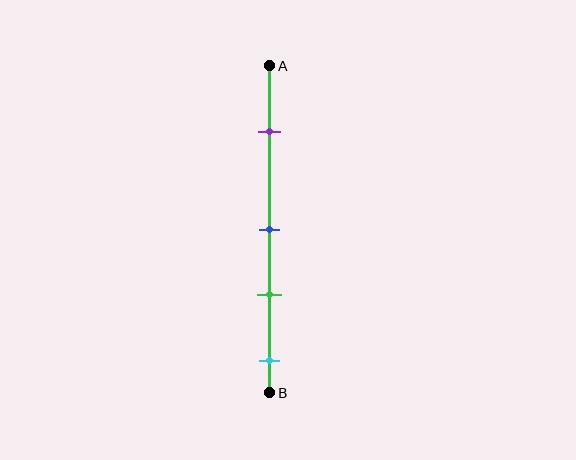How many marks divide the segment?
There are 4 marks dividing the segment.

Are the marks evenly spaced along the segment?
No, the marks are not evenly spaced.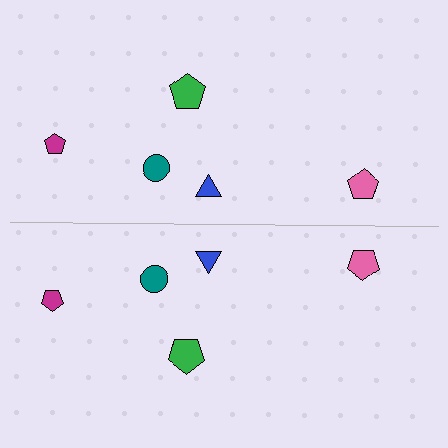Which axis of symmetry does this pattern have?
The pattern has a horizontal axis of symmetry running through the center of the image.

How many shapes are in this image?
There are 10 shapes in this image.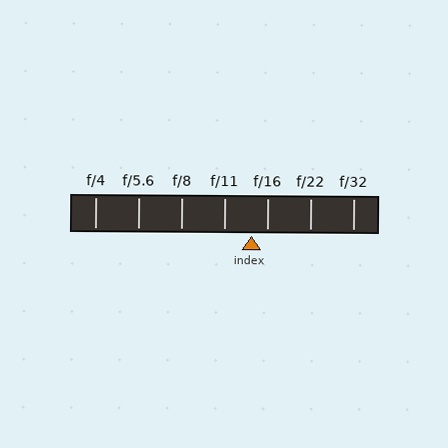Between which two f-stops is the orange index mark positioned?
The index mark is between f/11 and f/16.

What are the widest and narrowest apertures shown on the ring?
The widest aperture shown is f/4 and the narrowest is f/32.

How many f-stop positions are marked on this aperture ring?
There are 7 f-stop positions marked.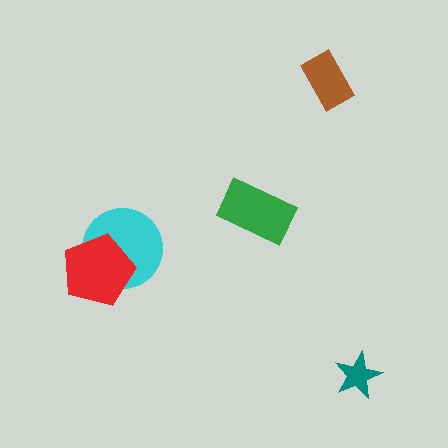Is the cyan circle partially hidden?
Yes, it is partially covered by another shape.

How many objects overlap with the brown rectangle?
0 objects overlap with the brown rectangle.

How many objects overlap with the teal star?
0 objects overlap with the teal star.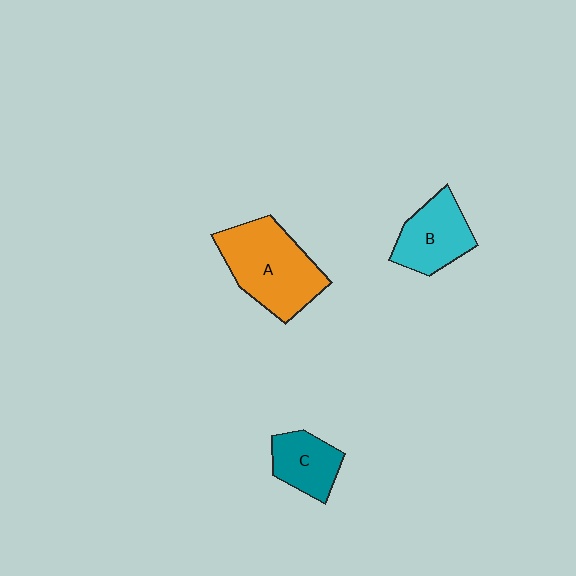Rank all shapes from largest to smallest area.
From largest to smallest: A (orange), B (cyan), C (teal).